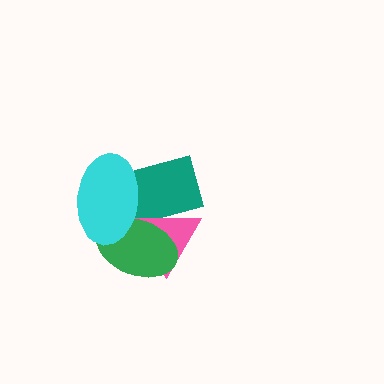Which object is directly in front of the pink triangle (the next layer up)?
The green ellipse is directly in front of the pink triangle.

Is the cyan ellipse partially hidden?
No, no other shape covers it.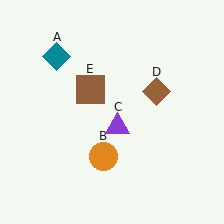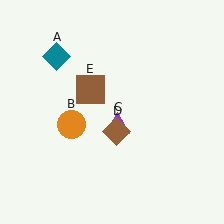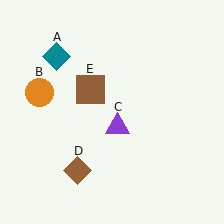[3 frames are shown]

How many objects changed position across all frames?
2 objects changed position: orange circle (object B), brown diamond (object D).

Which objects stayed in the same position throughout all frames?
Teal diamond (object A) and purple triangle (object C) and brown square (object E) remained stationary.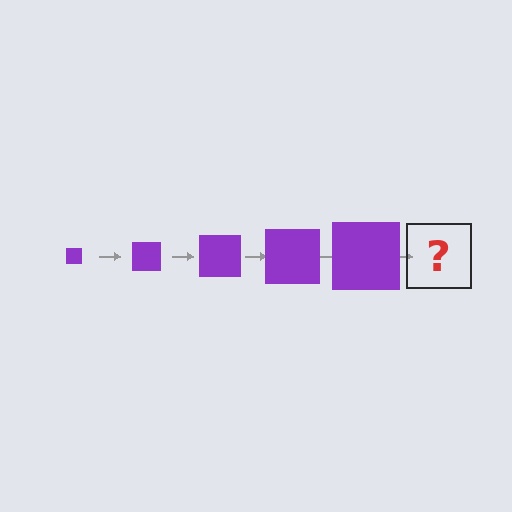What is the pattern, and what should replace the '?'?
The pattern is that the square gets progressively larger each step. The '?' should be a purple square, larger than the previous one.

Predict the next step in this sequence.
The next step is a purple square, larger than the previous one.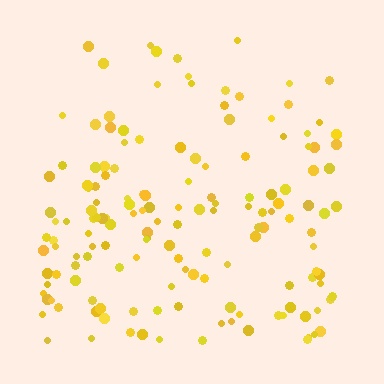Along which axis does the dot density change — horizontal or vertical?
Vertical.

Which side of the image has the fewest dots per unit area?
The top.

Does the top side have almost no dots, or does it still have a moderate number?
Still a moderate number, just noticeably fewer than the bottom.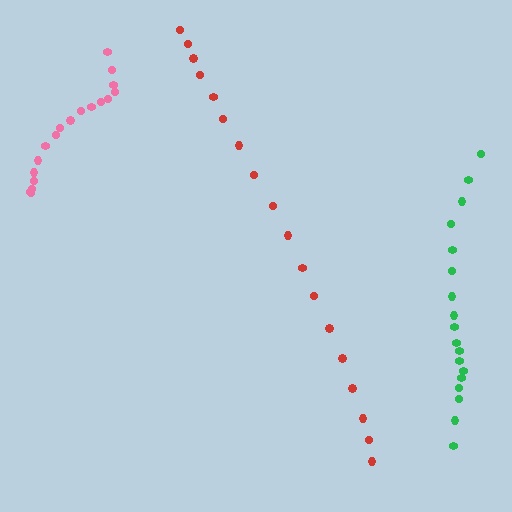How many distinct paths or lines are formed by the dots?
There are 3 distinct paths.